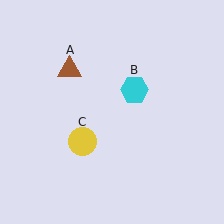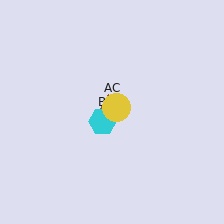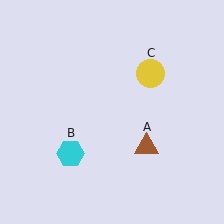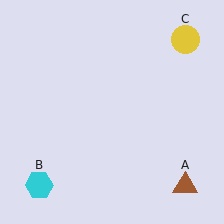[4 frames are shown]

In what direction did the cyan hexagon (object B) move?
The cyan hexagon (object B) moved down and to the left.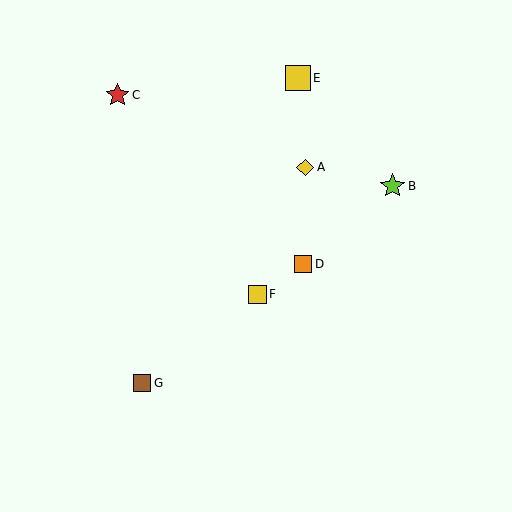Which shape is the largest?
The yellow square (labeled E) is the largest.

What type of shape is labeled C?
Shape C is a red star.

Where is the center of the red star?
The center of the red star is at (117, 95).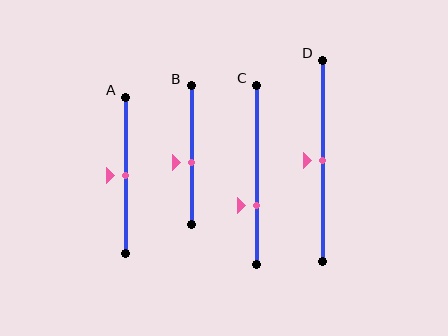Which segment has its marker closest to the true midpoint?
Segment A has its marker closest to the true midpoint.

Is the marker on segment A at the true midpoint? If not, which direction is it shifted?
Yes, the marker on segment A is at the true midpoint.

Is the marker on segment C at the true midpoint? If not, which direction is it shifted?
No, the marker on segment C is shifted downward by about 17% of the segment length.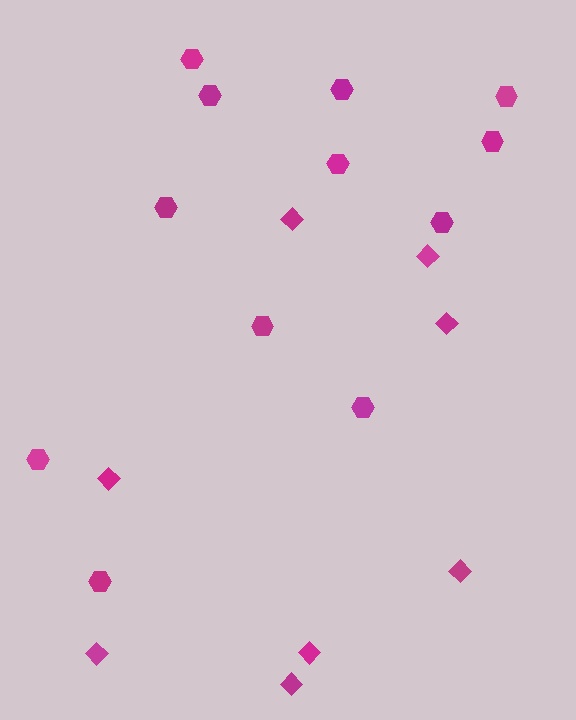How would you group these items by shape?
There are 2 groups: one group of hexagons (12) and one group of diamonds (8).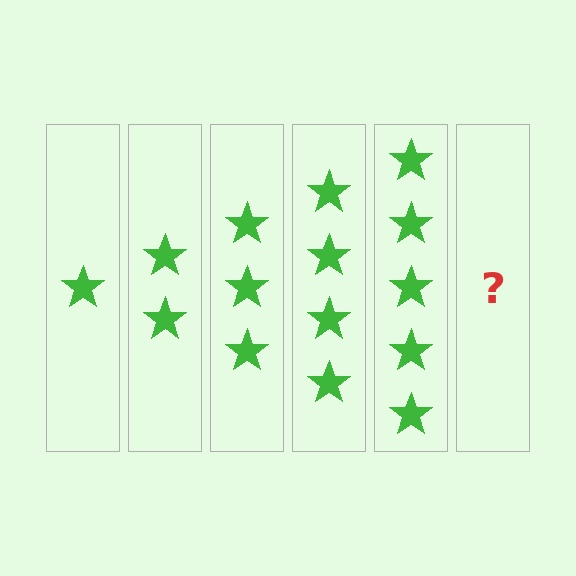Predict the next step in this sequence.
The next step is 6 stars.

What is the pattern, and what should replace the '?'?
The pattern is that each step adds one more star. The '?' should be 6 stars.